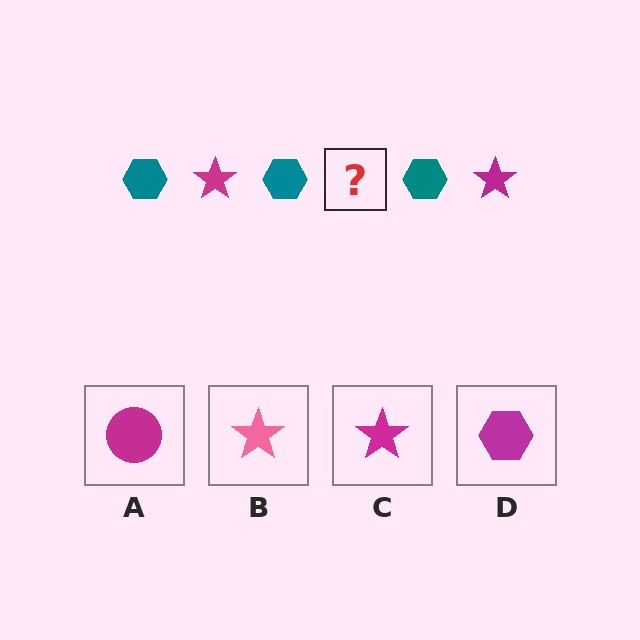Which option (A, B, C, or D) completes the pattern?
C.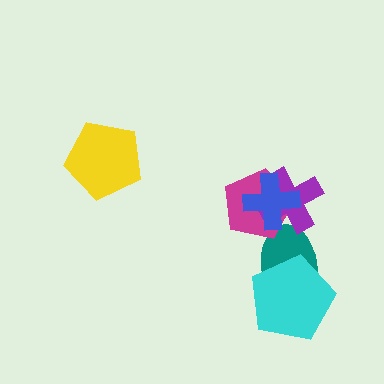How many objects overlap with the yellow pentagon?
0 objects overlap with the yellow pentagon.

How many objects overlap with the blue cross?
2 objects overlap with the blue cross.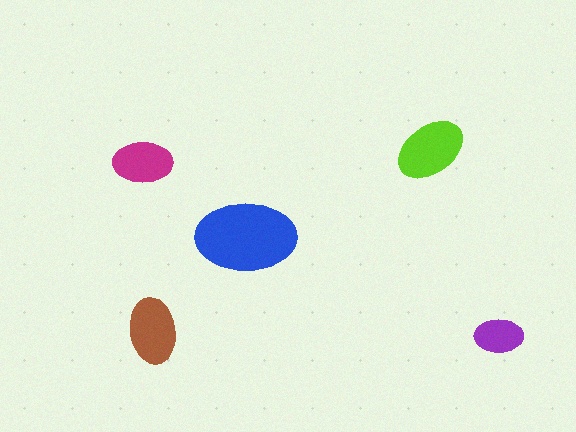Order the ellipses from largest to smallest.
the blue one, the lime one, the brown one, the magenta one, the purple one.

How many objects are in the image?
There are 5 objects in the image.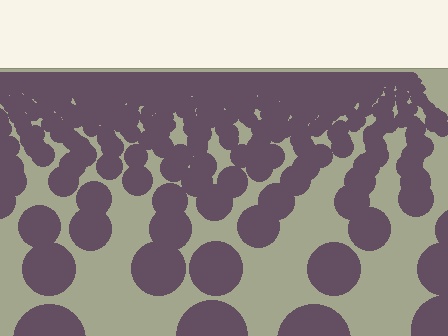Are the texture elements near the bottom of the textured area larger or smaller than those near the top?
Larger. Near the bottom, elements are closer to the viewer and appear at a bigger on-screen size.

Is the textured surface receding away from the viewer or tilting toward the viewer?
The surface is receding away from the viewer. Texture elements get smaller and denser toward the top.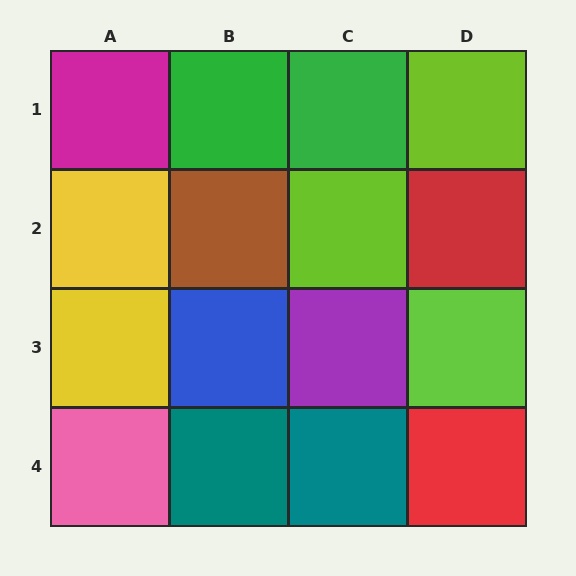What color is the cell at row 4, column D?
Red.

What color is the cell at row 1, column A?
Magenta.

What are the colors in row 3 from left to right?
Yellow, blue, purple, lime.